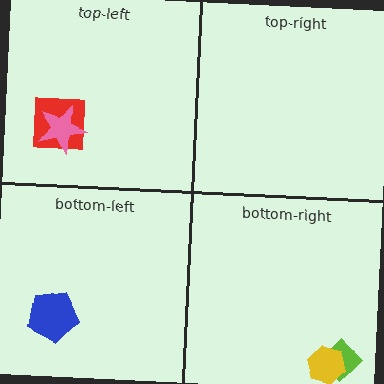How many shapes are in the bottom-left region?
1.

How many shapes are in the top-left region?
2.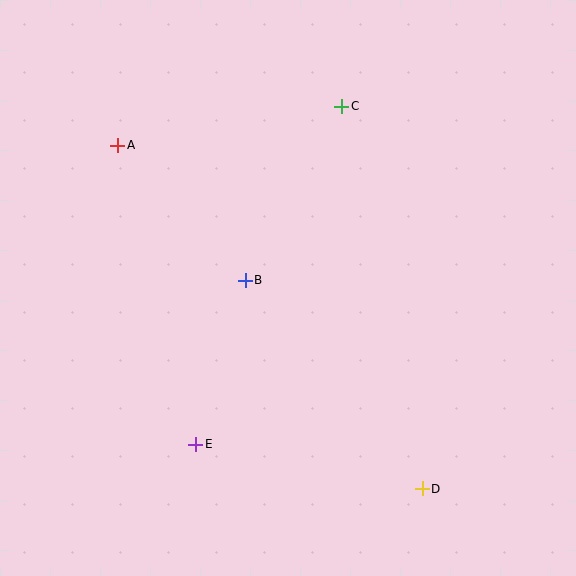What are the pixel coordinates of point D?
Point D is at (422, 489).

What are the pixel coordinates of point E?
Point E is at (196, 444).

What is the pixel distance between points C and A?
The distance between C and A is 227 pixels.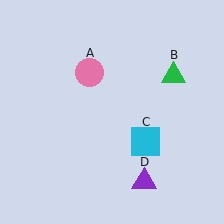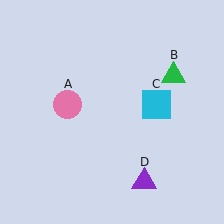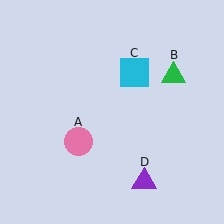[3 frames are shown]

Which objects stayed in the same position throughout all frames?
Green triangle (object B) and purple triangle (object D) remained stationary.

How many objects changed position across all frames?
2 objects changed position: pink circle (object A), cyan square (object C).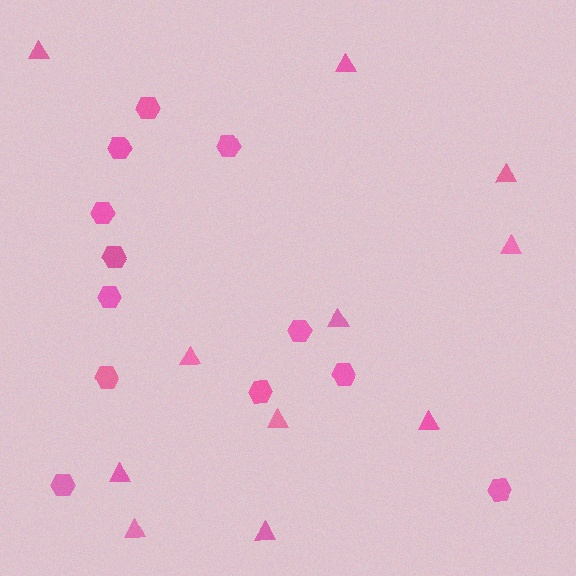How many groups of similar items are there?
There are 2 groups: one group of triangles (11) and one group of hexagons (12).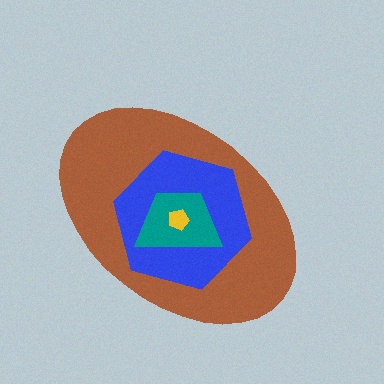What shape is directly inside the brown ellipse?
The blue hexagon.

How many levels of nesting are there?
4.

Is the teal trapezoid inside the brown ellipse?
Yes.